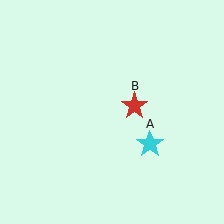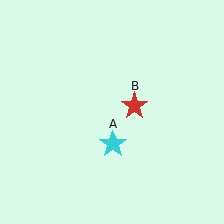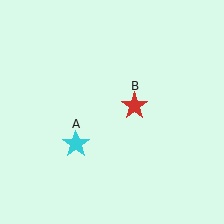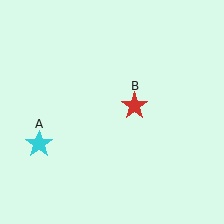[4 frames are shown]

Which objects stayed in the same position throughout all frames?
Red star (object B) remained stationary.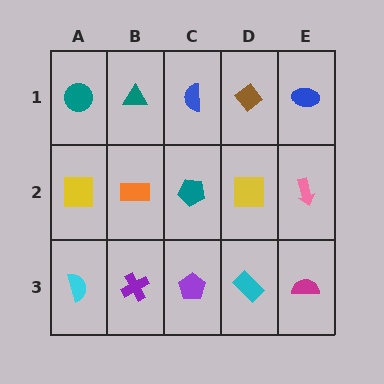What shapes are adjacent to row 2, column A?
A teal circle (row 1, column A), a cyan semicircle (row 3, column A), an orange rectangle (row 2, column B).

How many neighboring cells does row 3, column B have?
3.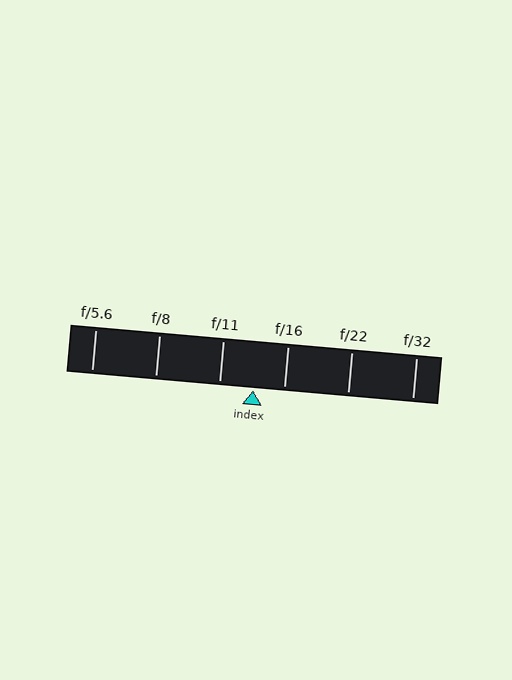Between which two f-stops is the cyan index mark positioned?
The index mark is between f/11 and f/16.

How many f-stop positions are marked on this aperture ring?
There are 6 f-stop positions marked.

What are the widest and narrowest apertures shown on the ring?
The widest aperture shown is f/5.6 and the narrowest is f/32.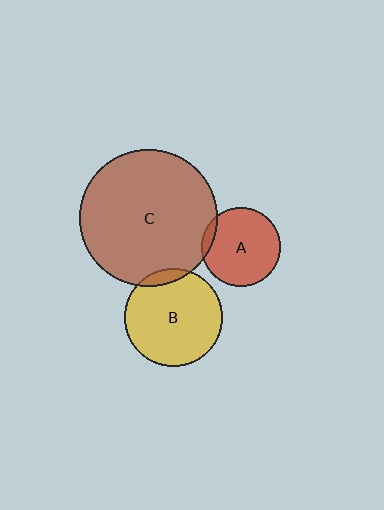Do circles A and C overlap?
Yes.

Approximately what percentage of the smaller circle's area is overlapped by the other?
Approximately 5%.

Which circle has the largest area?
Circle C (brown).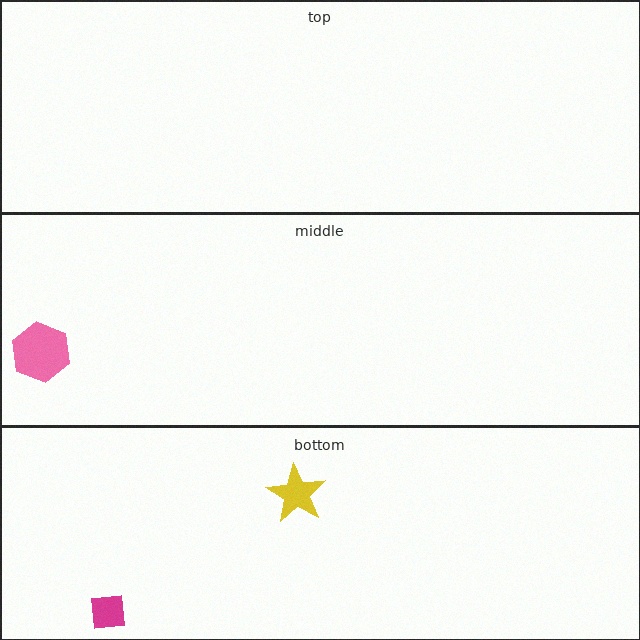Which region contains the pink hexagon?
The middle region.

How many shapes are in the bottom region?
2.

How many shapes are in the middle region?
1.